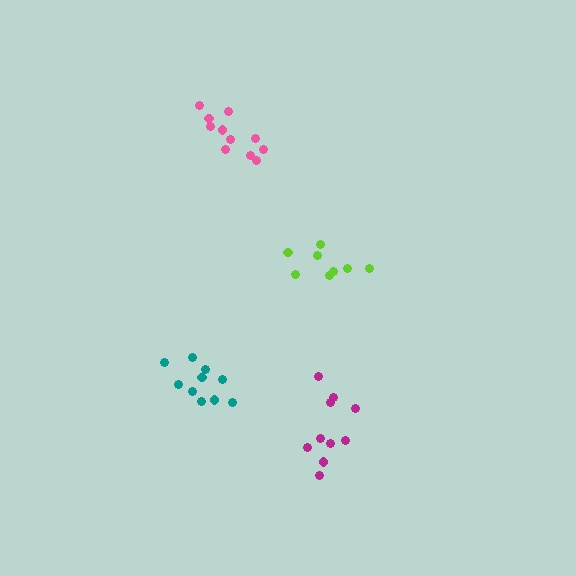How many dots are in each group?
Group 1: 10 dots, Group 2: 10 dots, Group 3: 8 dots, Group 4: 11 dots (39 total).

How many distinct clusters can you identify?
There are 4 distinct clusters.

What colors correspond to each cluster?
The clusters are colored: teal, magenta, lime, pink.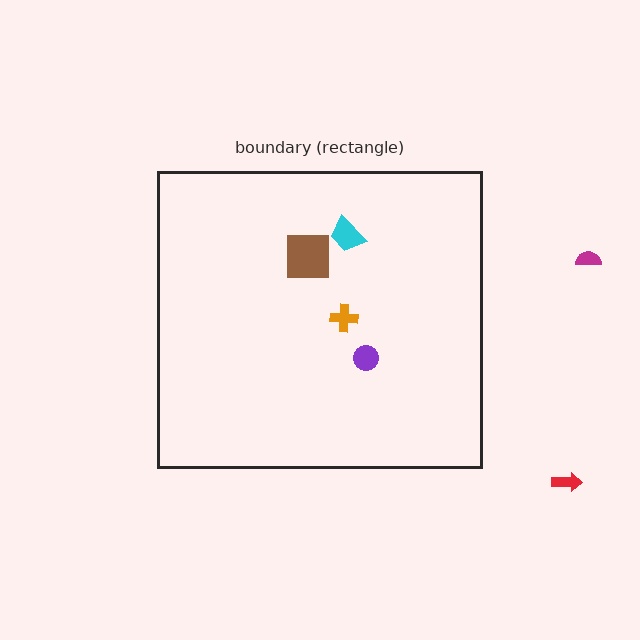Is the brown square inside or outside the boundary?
Inside.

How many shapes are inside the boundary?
4 inside, 2 outside.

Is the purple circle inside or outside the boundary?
Inside.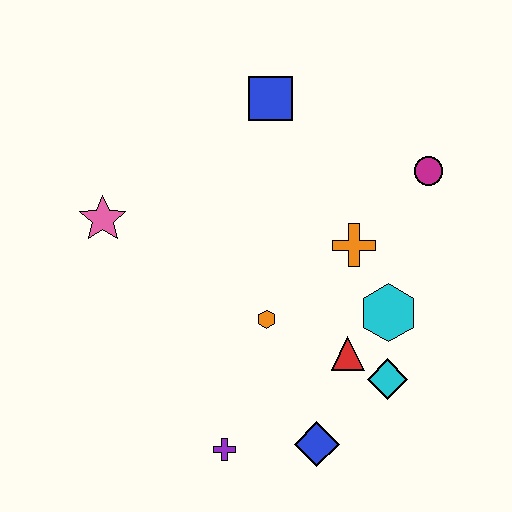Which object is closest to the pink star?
The orange hexagon is closest to the pink star.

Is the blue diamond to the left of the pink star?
No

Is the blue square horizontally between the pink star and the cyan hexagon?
Yes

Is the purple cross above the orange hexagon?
No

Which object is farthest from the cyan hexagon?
The pink star is farthest from the cyan hexagon.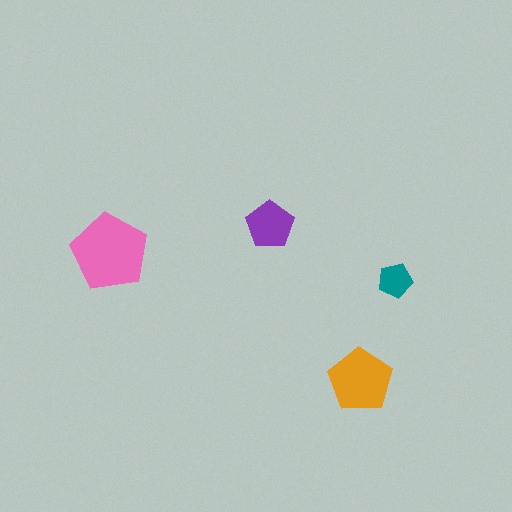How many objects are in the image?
There are 4 objects in the image.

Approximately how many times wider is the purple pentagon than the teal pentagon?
About 1.5 times wider.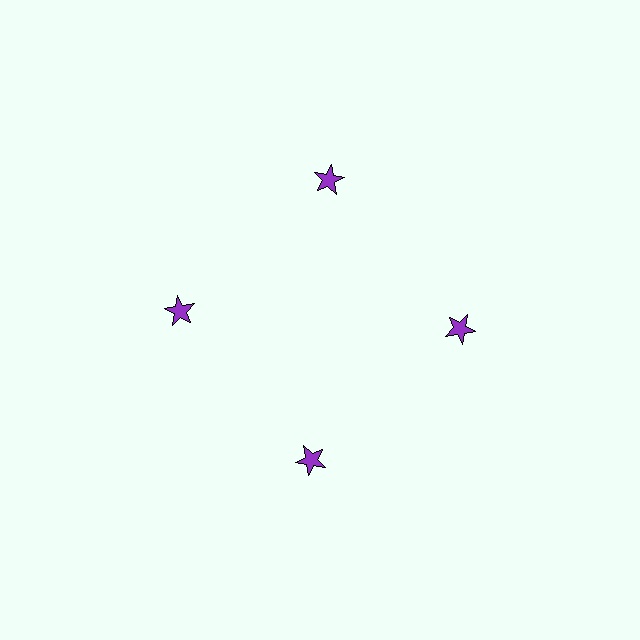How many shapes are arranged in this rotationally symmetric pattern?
There are 4 shapes, arranged in 4 groups of 1.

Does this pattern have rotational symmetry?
Yes, this pattern has 4-fold rotational symmetry. It looks the same after rotating 90 degrees around the center.